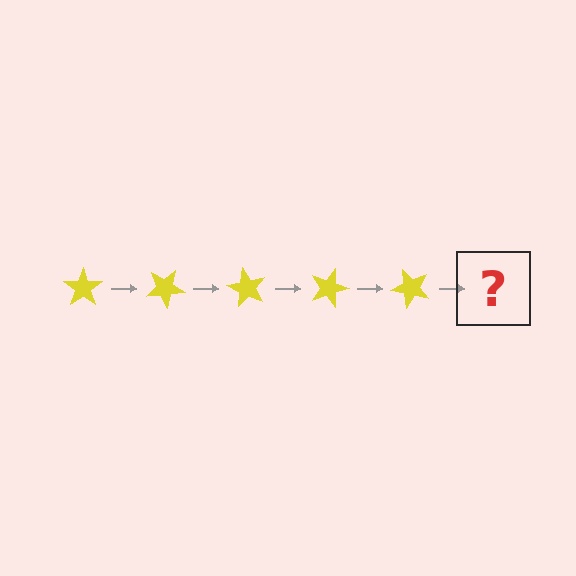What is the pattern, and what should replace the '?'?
The pattern is that the star rotates 30 degrees each step. The '?' should be a yellow star rotated 150 degrees.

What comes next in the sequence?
The next element should be a yellow star rotated 150 degrees.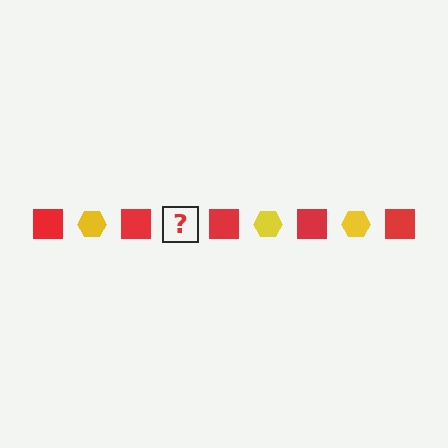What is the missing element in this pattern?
The missing element is a yellow hexagon.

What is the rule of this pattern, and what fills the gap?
The rule is that the pattern alternates between red square and yellow hexagon. The gap should be filled with a yellow hexagon.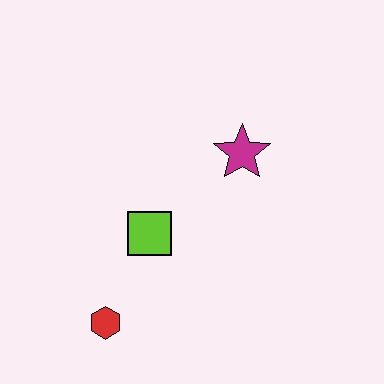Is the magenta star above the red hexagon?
Yes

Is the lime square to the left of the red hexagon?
No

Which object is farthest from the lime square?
The magenta star is farthest from the lime square.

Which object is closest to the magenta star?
The lime square is closest to the magenta star.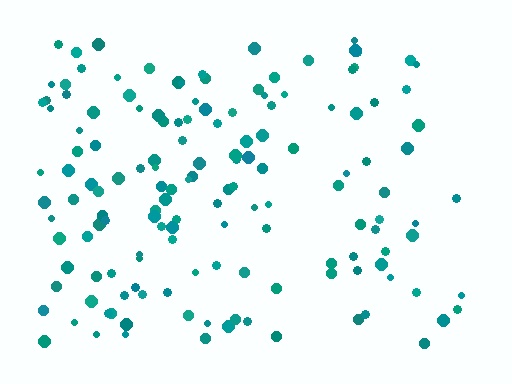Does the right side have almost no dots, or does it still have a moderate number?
Still a moderate number, just noticeably fewer than the left.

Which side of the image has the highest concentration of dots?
The left.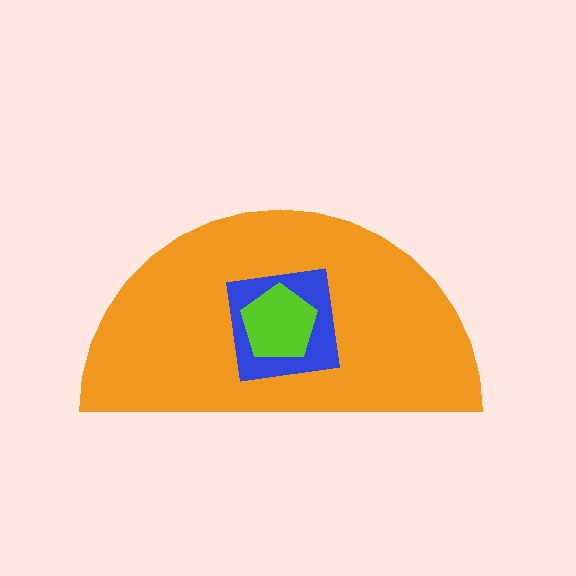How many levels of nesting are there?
3.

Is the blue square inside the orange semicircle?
Yes.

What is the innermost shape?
The lime pentagon.